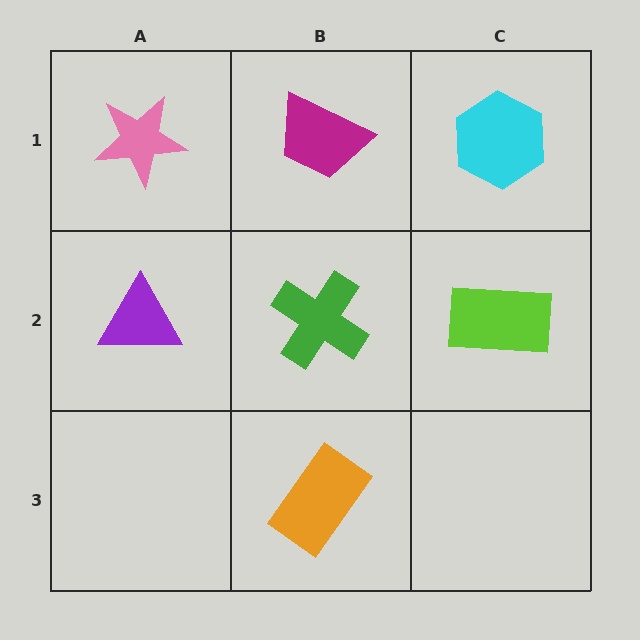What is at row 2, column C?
A lime rectangle.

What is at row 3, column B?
An orange rectangle.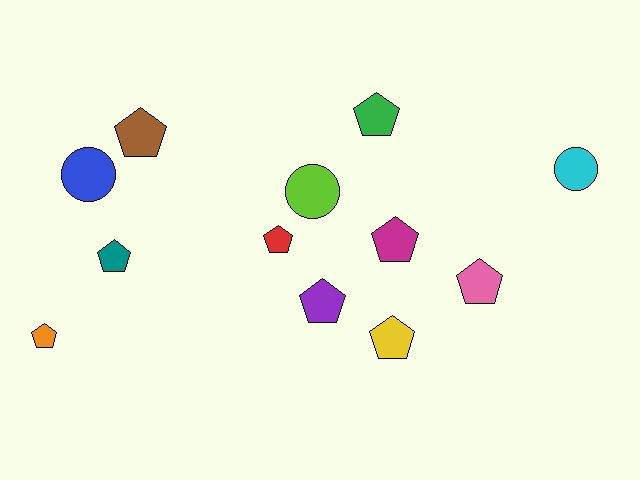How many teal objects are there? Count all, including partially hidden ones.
There is 1 teal object.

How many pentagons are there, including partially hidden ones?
There are 9 pentagons.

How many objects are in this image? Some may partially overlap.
There are 12 objects.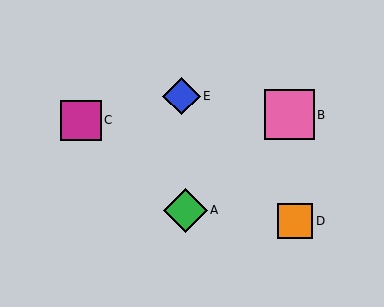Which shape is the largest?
The pink square (labeled B) is the largest.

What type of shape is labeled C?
Shape C is a magenta square.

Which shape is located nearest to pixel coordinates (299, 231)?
The orange square (labeled D) at (295, 221) is nearest to that location.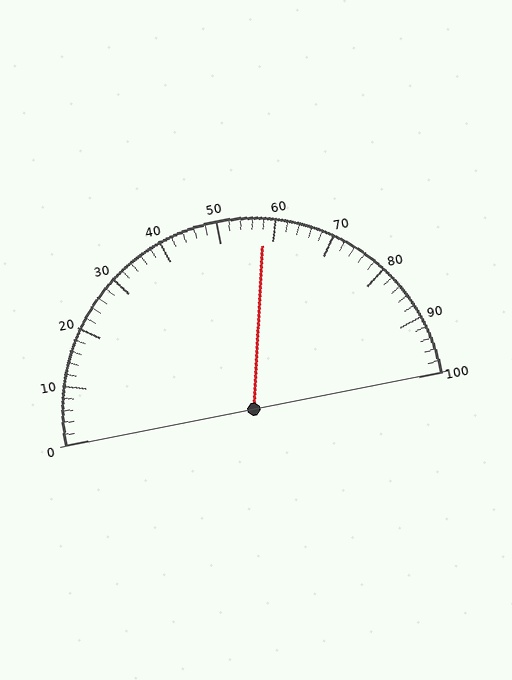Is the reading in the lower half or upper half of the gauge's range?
The reading is in the upper half of the range (0 to 100).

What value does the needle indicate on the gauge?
The needle indicates approximately 58.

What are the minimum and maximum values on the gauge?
The gauge ranges from 0 to 100.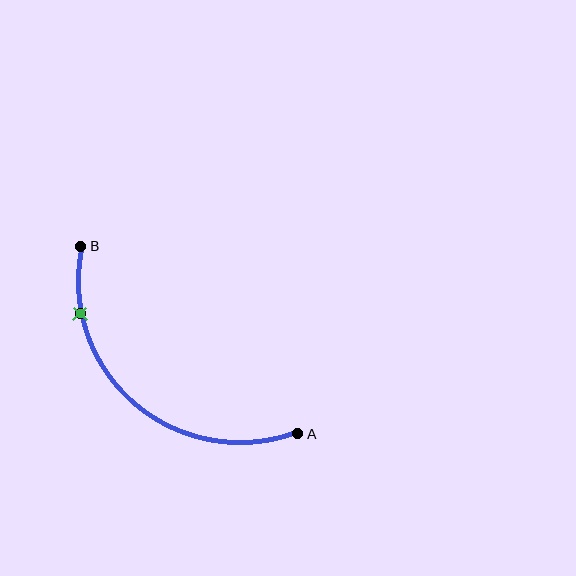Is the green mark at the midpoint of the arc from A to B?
No. The green mark lies on the arc but is closer to endpoint B. The arc midpoint would be at the point on the curve equidistant along the arc from both A and B.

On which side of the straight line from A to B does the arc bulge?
The arc bulges below and to the left of the straight line connecting A and B.